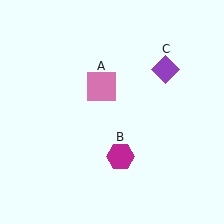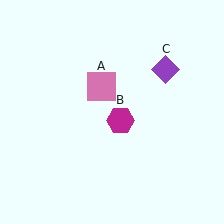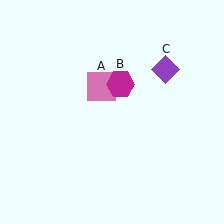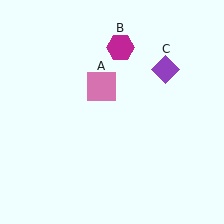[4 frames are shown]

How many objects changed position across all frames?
1 object changed position: magenta hexagon (object B).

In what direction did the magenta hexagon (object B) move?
The magenta hexagon (object B) moved up.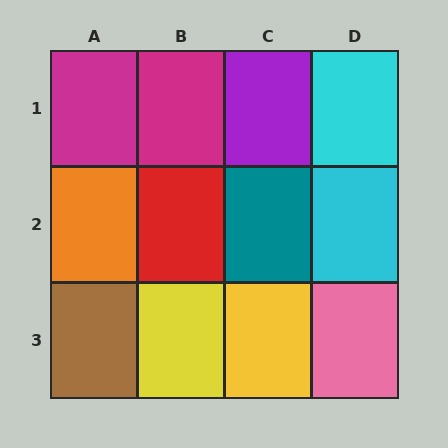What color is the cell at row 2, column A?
Orange.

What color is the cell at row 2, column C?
Teal.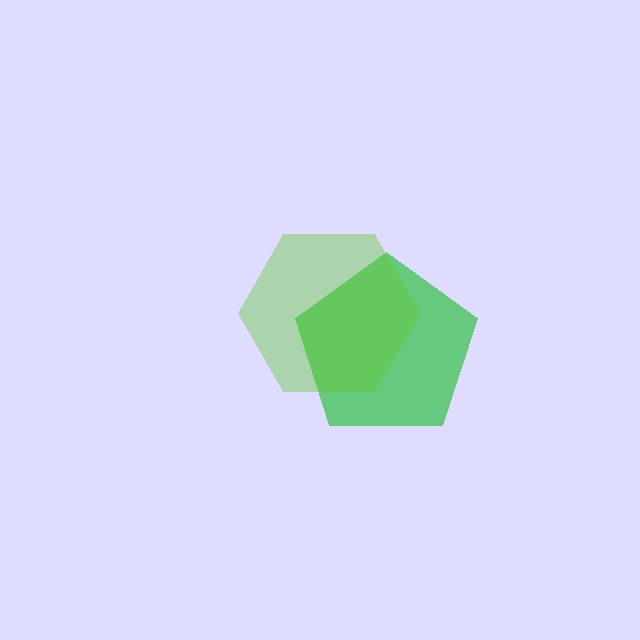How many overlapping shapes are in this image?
There are 2 overlapping shapes in the image.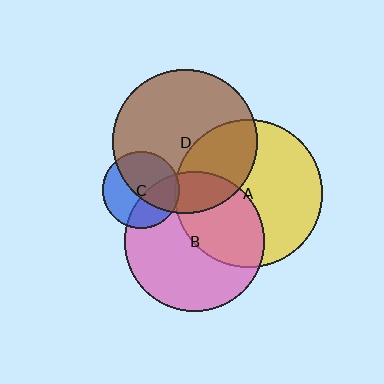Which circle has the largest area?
Circle A (yellow).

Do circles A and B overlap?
Yes.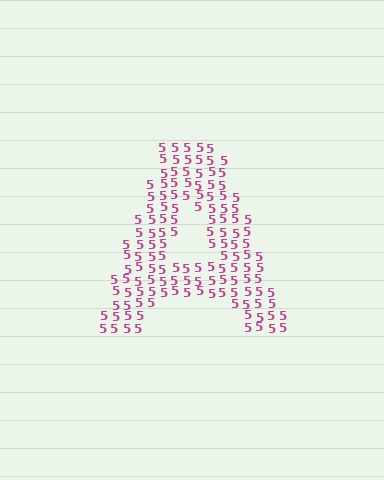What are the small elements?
The small elements are digit 5's.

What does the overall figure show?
The overall figure shows the letter A.